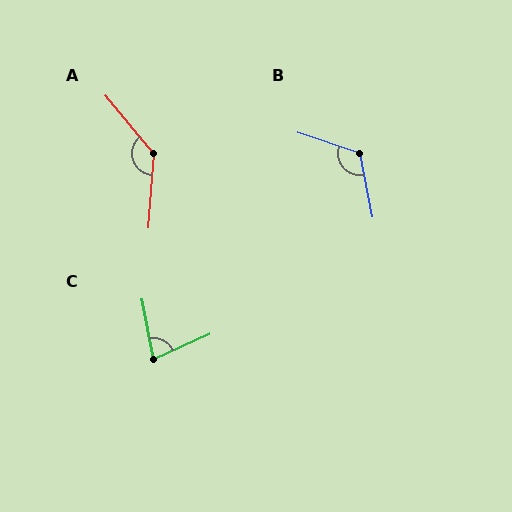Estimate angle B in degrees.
Approximately 120 degrees.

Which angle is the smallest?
C, at approximately 77 degrees.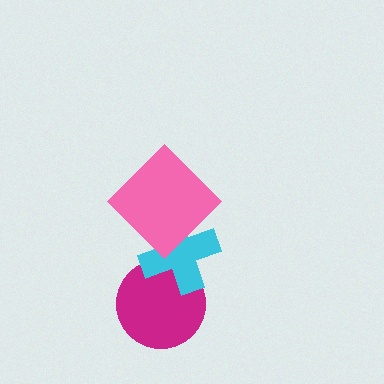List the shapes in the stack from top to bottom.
From top to bottom: the pink diamond, the cyan cross, the magenta circle.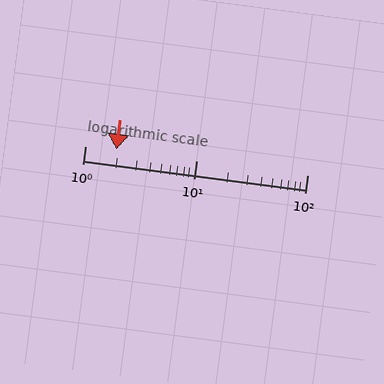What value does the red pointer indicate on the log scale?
The pointer indicates approximately 1.9.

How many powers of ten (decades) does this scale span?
The scale spans 2 decades, from 1 to 100.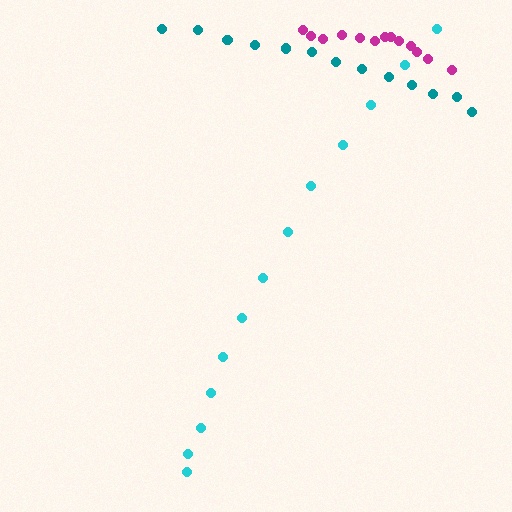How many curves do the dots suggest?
There are 3 distinct paths.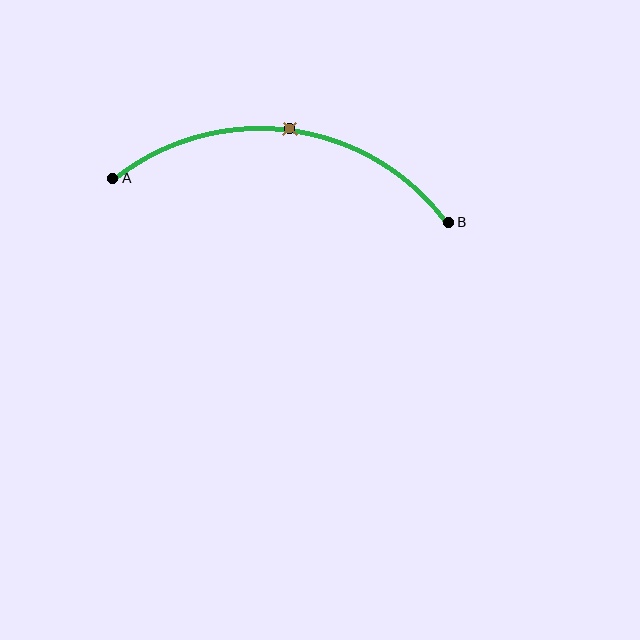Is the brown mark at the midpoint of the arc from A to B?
Yes. The brown mark lies on the arc at equal arc-length from both A and B — it is the arc midpoint.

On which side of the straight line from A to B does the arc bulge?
The arc bulges above the straight line connecting A and B.